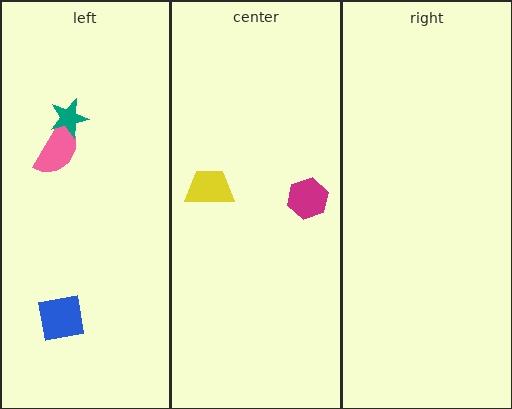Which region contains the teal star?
The left region.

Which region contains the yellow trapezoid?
The center region.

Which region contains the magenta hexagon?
The center region.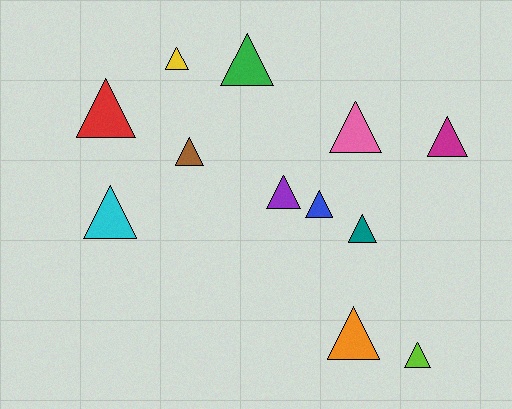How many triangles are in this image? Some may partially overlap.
There are 12 triangles.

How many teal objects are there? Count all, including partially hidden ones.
There is 1 teal object.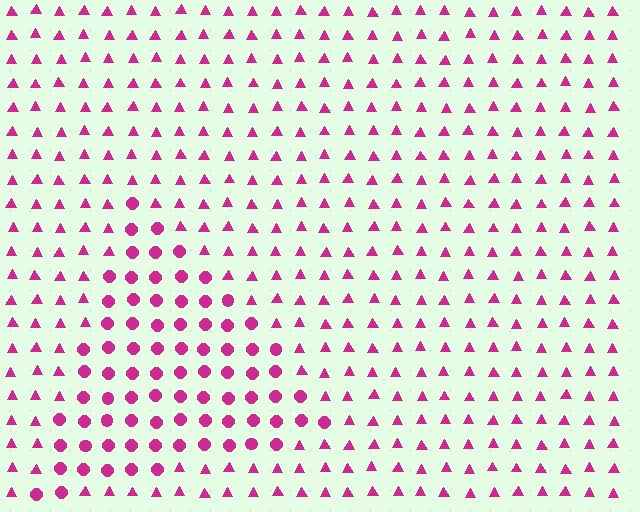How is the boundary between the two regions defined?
The boundary is defined by a change in element shape: circles inside vs. triangles outside. All elements share the same color and spacing.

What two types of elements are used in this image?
The image uses circles inside the triangle region and triangles outside it.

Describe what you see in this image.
The image is filled with small magenta elements arranged in a uniform grid. A triangle-shaped region contains circles, while the surrounding area contains triangles. The boundary is defined purely by the change in element shape.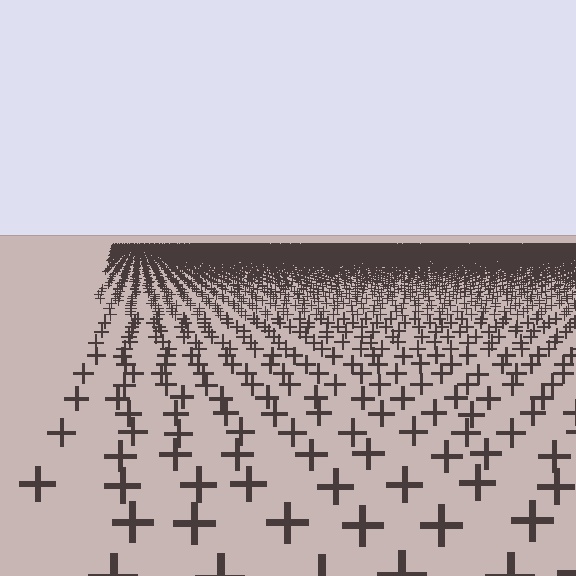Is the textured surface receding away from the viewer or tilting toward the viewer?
The surface is receding away from the viewer. Texture elements get smaller and denser toward the top.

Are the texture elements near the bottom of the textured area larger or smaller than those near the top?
Larger. Near the bottom, elements are closer to the viewer and appear at a bigger on-screen size.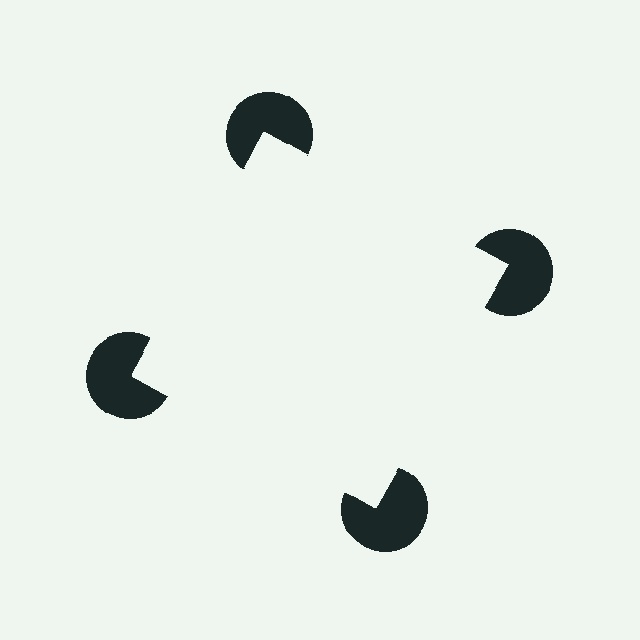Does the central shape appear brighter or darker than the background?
It typically appears slightly brighter than the background, even though no actual brightness change is drawn.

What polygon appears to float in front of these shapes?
An illusory square — its edges are inferred from the aligned wedge cuts in the pac-man discs, not physically drawn.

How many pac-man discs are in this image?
There are 4 — one at each vertex of the illusory square.